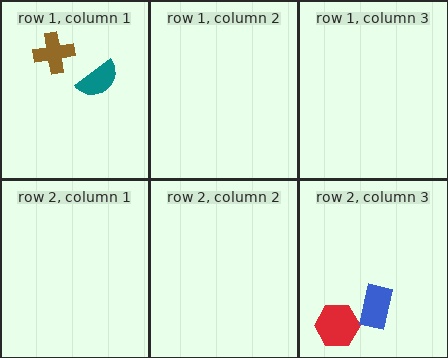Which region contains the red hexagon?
The row 2, column 3 region.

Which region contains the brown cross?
The row 1, column 1 region.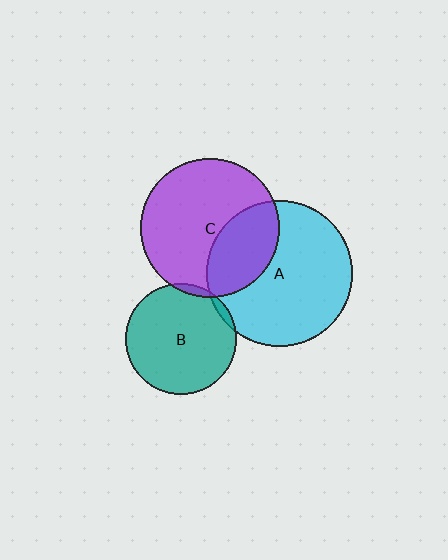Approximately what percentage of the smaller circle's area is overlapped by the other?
Approximately 5%.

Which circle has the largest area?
Circle A (cyan).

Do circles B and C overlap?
Yes.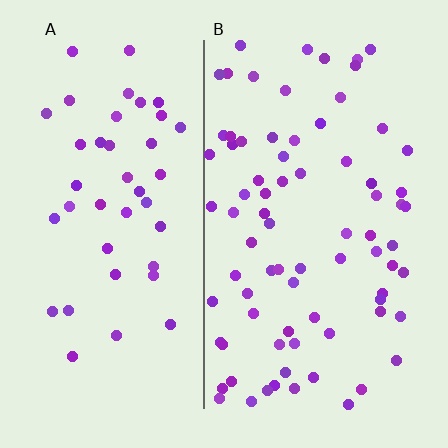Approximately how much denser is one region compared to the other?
Approximately 1.8× — region B over region A.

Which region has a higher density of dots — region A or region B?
B (the right).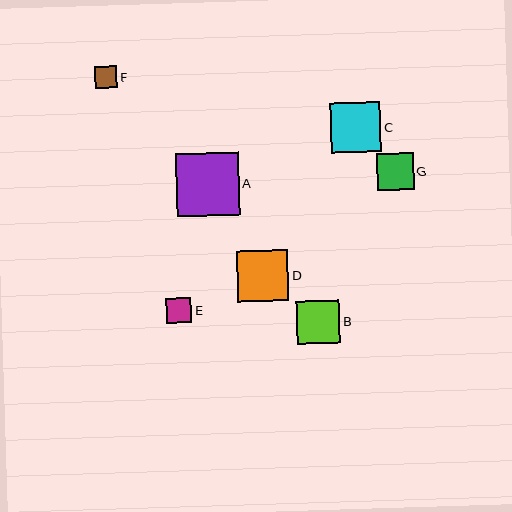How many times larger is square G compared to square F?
Square G is approximately 1.7 times the size of square F.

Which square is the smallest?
Square F is the smallest with a size of approximately 22 pixels.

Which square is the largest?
Square A is the largest with a size of approximately 63 pixels.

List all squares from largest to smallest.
From largest to smallest: A, D, C, B, G, E, F.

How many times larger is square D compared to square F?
Square D is approximately 2.3 times the size of square F.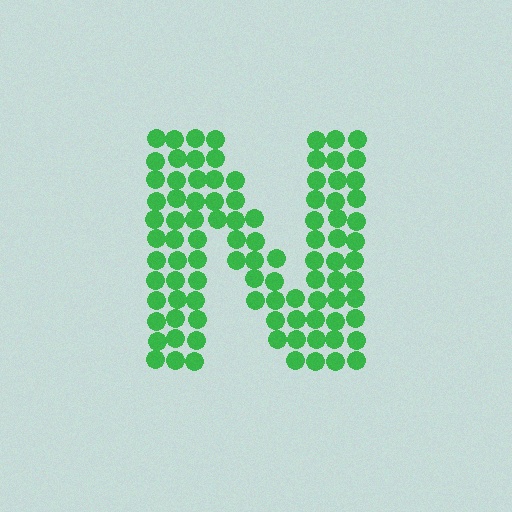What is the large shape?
The large shape is the letter N.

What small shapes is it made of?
It is made of small circles.